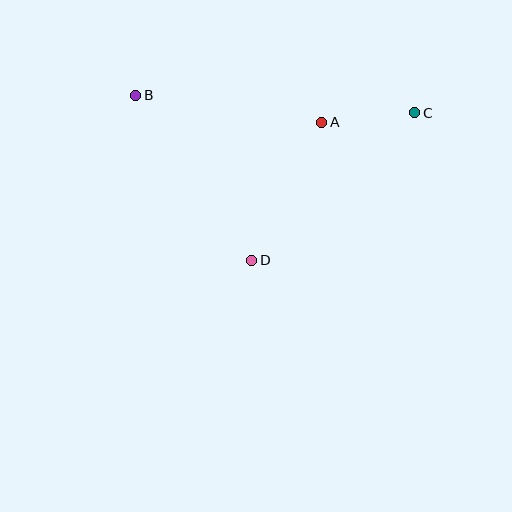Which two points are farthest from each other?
Points B and C are farthest from each other.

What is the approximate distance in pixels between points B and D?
The distance between B and D is approximately 201 pixels.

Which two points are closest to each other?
Points A and C are closest to each other.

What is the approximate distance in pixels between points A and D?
The distance between A and D is approximately 155 pixels.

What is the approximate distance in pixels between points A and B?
The distance between A and B is approximately 188 pixels.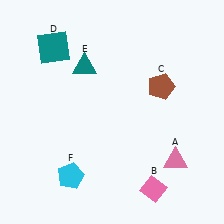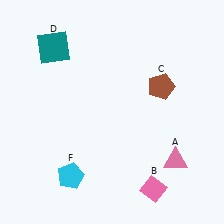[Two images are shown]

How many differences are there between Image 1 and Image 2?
There is 1 difference between the two images.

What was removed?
The teal triangle (E) was removed in Image 2.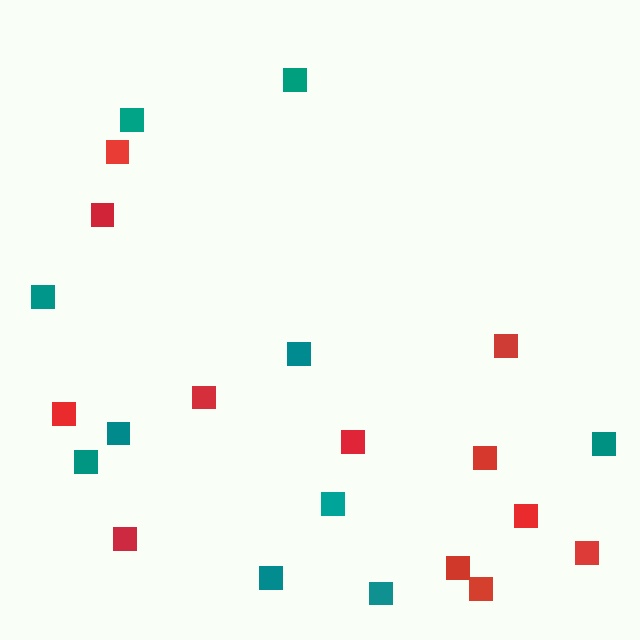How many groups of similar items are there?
There are 2 groups: one group of teal squares (10) and one group of red squares (12).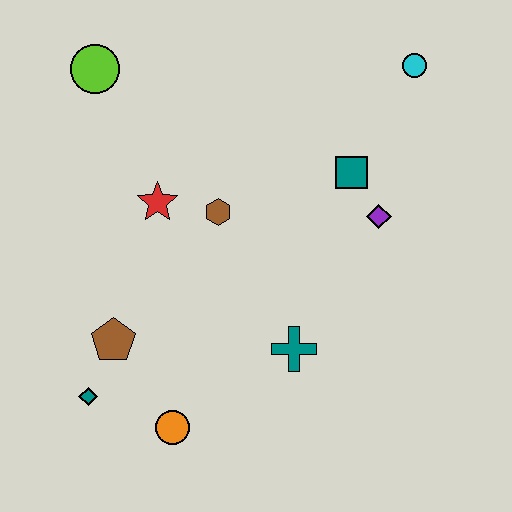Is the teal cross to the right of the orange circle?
Yes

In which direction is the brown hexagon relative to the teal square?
The brown hexagon is to the left of the teal square.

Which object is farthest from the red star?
The cyan circle is farthest from the red star.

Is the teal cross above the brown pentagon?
No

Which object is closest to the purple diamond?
The teal square is closest to the purple diamond.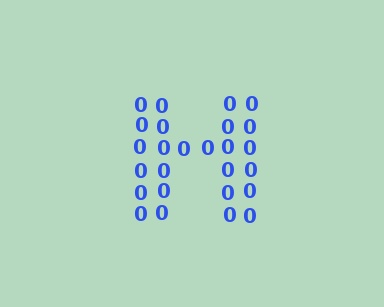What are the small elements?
The small elements are digit 0's.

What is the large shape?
The large shape is the letter H.